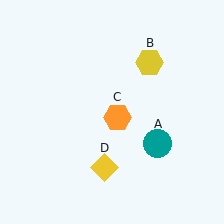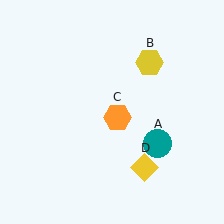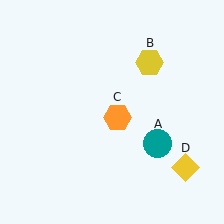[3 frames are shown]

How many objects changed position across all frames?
1 object changed position: yellow diamond (object D).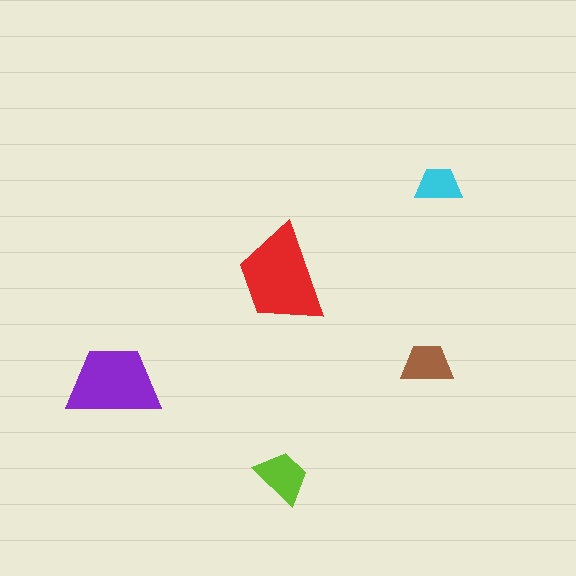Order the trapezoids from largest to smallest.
the red one, the purple one, the lime one, the brown one, the cyan one.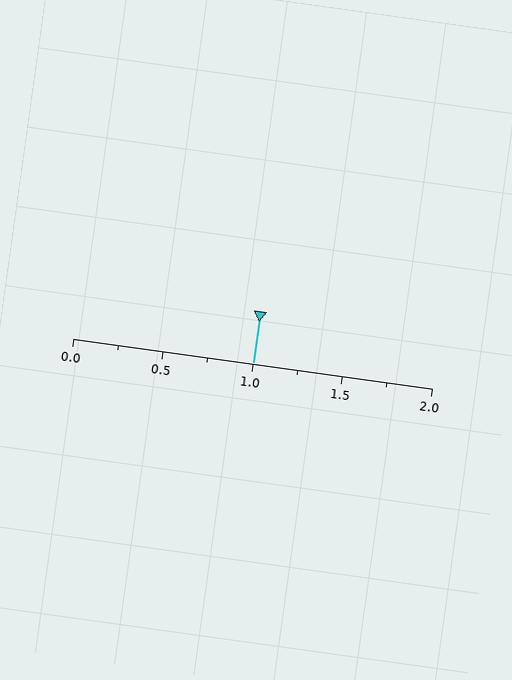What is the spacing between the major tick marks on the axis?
The major ticks are spaced 0.5 apart.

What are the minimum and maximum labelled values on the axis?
The axis runs from 0.0 to 2.0.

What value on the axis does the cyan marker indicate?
The marker indicates approximately 1.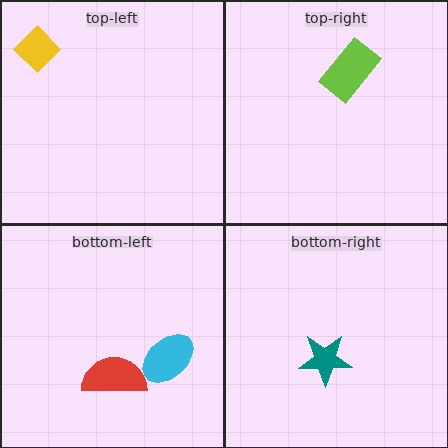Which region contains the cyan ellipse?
The bottom-left region.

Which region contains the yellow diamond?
The top-left region.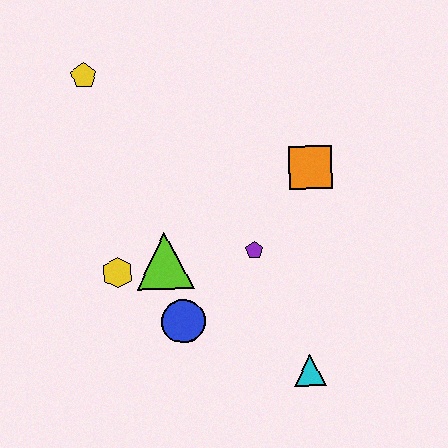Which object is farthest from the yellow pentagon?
The cyan triangle is farthest from the yellow pentagon.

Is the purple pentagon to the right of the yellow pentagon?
Yes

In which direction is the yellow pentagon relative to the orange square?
The yellow pentagon is to the left of the orange square.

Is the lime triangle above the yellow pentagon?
No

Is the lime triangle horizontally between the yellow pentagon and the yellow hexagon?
No